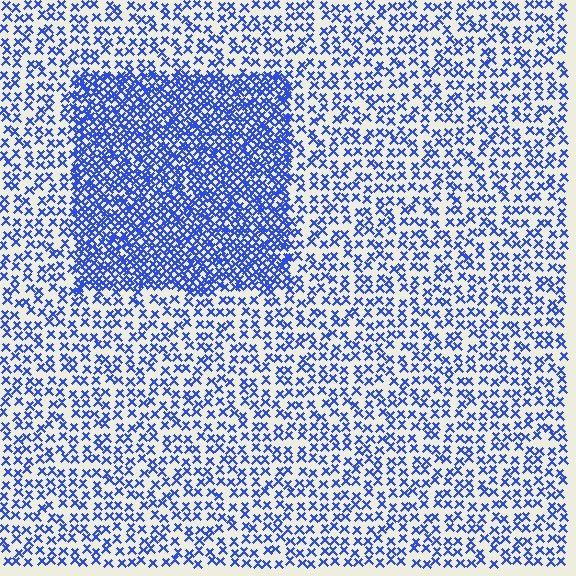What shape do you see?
I see a rectangle.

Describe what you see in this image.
The image contains small blue elements arranged at two different densities. A rectangle-shaped region is visible where the elements are more densely packed than the surrounding area.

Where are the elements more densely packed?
The elements are more densely packed inside the rectangle boundary.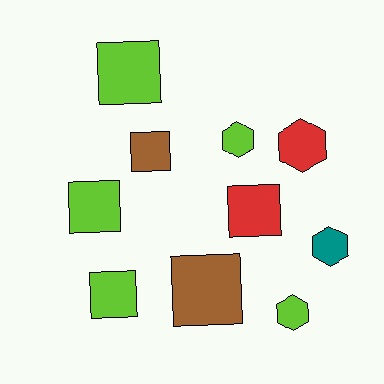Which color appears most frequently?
Lime, with 5 objects.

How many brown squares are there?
There are 2 brown squares.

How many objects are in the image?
There are 10 objects.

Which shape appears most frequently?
Square, with 6 objects.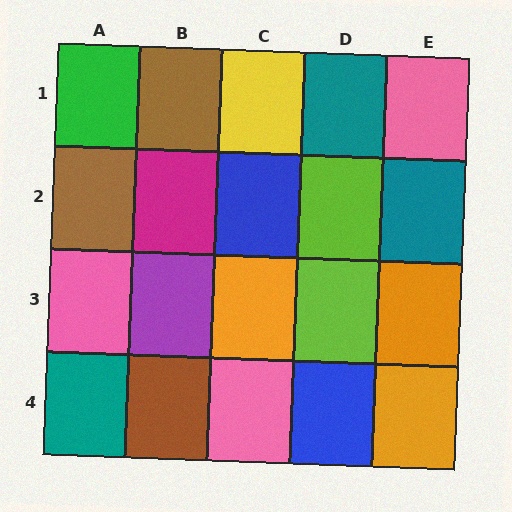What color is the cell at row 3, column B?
Purple.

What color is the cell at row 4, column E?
Orange.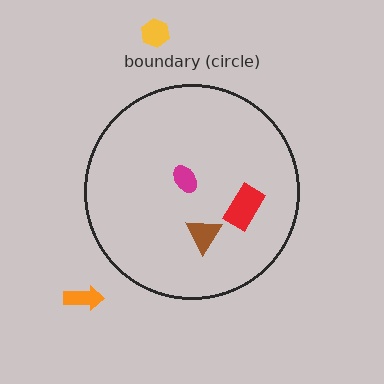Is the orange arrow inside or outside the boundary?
Outside.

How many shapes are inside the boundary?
3 inside, 2 outside.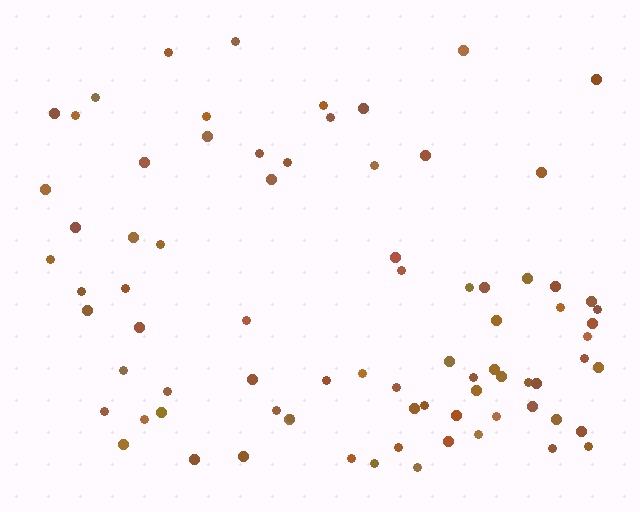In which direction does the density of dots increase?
From top to bottom, with the bottom side densest.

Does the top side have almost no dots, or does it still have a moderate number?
Still a moderate number, just noticeably fewer than the bottom.